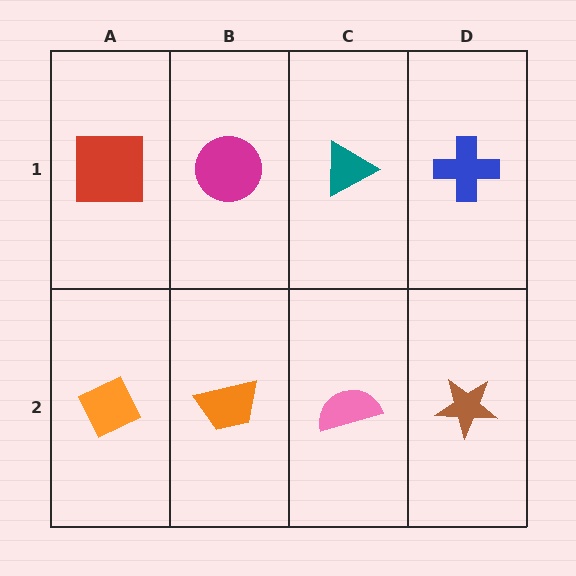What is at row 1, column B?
A magenta circle.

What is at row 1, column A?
A red square.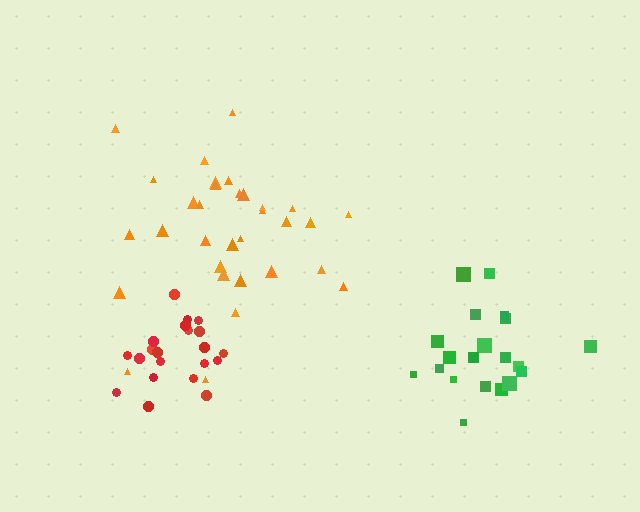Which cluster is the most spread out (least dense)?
Orange.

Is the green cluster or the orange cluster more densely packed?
Green.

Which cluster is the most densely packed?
Red.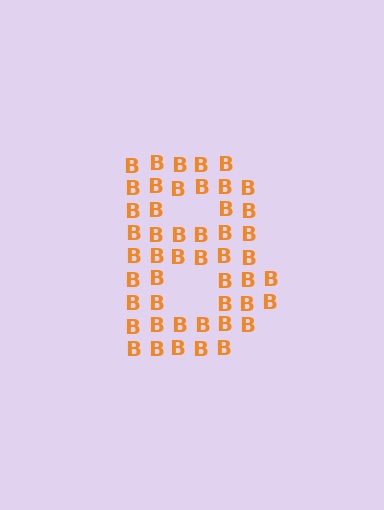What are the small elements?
The small elements are letter B's.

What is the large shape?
The large shape is the letter B.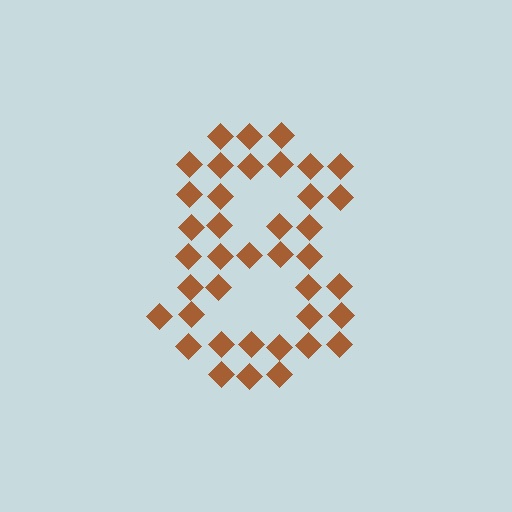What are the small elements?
The small elements are diamonds.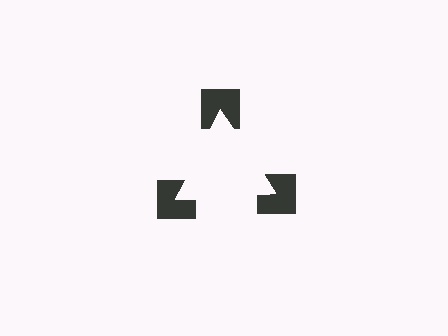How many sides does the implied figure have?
3 sides.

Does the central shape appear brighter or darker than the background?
It typically appears slightly brighter than the background, even though no actual brightness change is drawn.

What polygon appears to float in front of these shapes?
An illusory triangle — its edges are inferred from the aligned wedge cuts in the notched squares, not physically drawn.